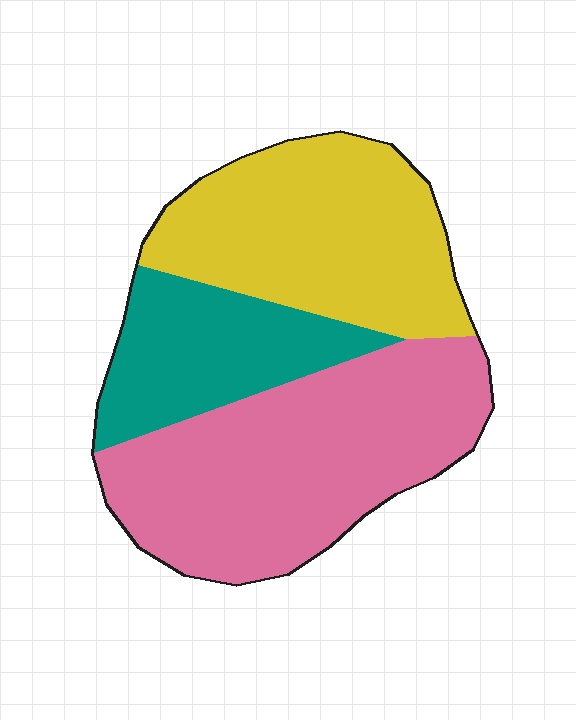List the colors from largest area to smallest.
From largest to smallest: pink, yellow, teal.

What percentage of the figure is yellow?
Yellow covers around 35% of the figure.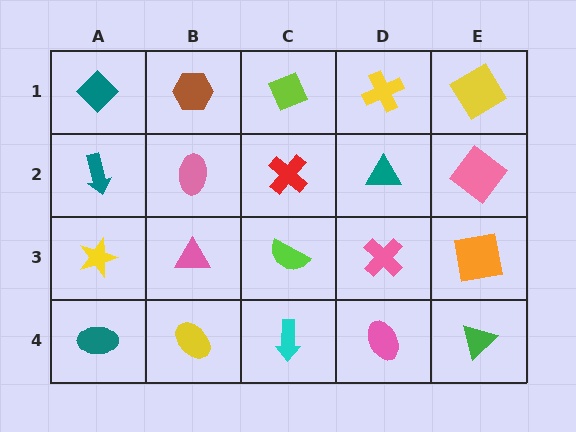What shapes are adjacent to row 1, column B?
A pink ellipse (row 2, column B), a teal diamond (row 1, column A), a lime diamond (row 1, column C).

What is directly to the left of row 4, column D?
A cyan arrow.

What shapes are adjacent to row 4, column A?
A yellow star (row 3, column A), a yellow ellipse (row 4, column B).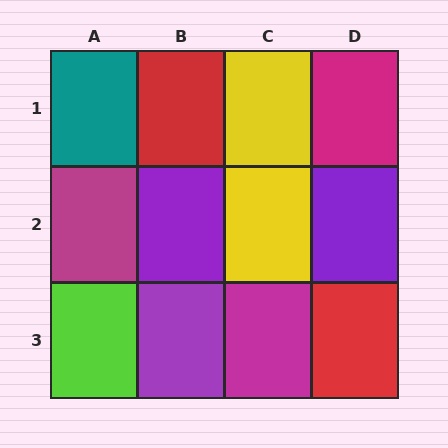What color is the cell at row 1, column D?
Magenta.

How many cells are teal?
1 cell is teal.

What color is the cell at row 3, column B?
Purple.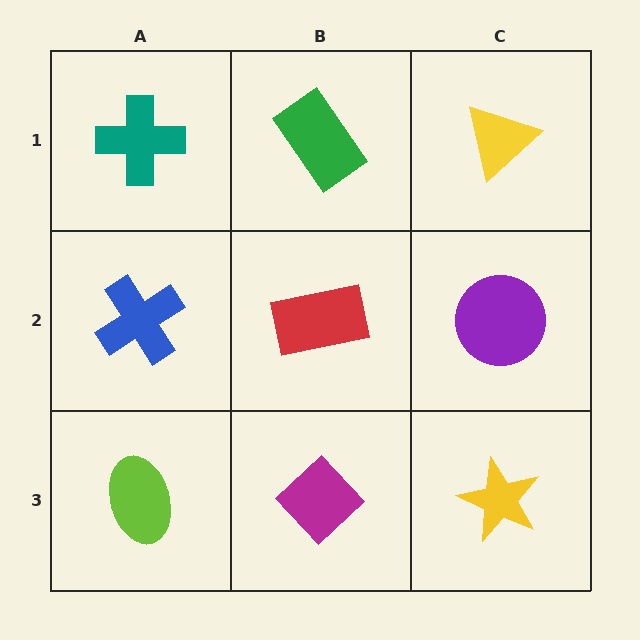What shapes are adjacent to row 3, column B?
A red rectangle (row 2, column B), a lime ellipse (row 3, column A), a yellow star (row 3, column C).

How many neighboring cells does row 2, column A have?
3.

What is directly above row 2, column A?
A teal cross.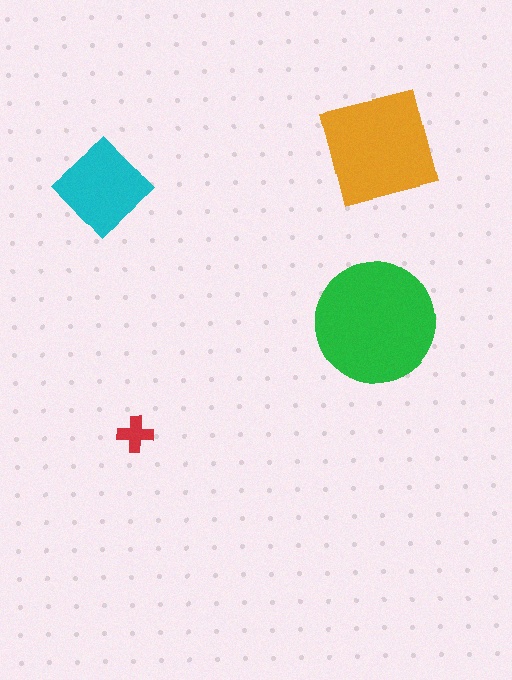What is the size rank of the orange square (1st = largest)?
2nd.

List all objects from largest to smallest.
The green circle, the orange square, the cyan diamond, the red cross.